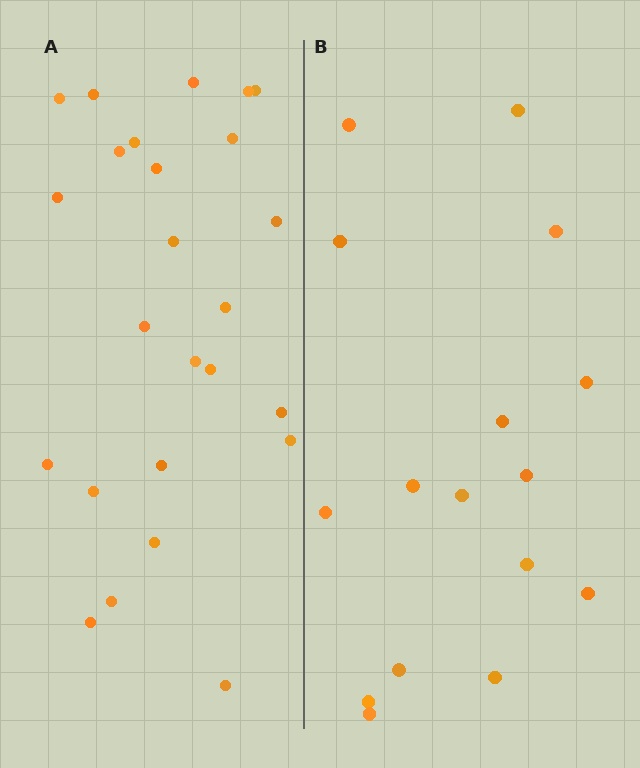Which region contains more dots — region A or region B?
Region A (the left region) has more dots.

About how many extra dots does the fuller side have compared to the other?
Region A has roughly 8 or so more dots than region B.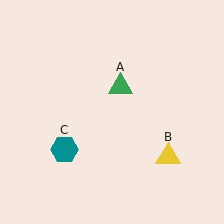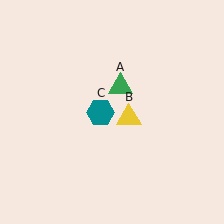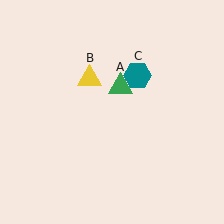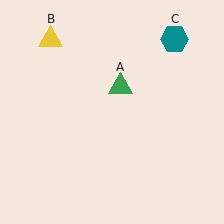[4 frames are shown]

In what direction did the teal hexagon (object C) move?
The teal hexagon (object C) moved up and to the right.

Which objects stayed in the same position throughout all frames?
Green triangle (object A) remained stationary.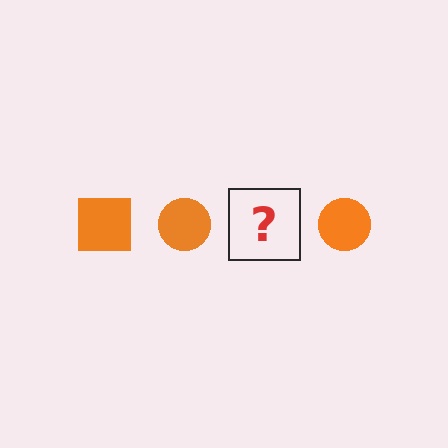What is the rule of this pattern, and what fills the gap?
The rule is that the pattern cycles through square, circle shapes in orange. The gap should be filled with an orange square.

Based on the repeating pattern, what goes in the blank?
The blank should be an orange square.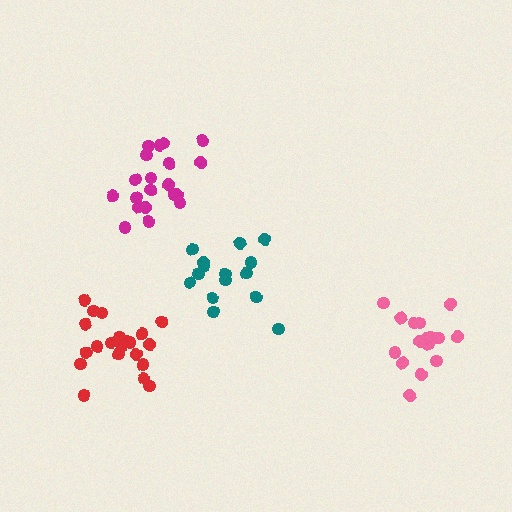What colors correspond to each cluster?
The clusters are colored: teal, pink, magenta, red.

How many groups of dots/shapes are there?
There are 4 groups.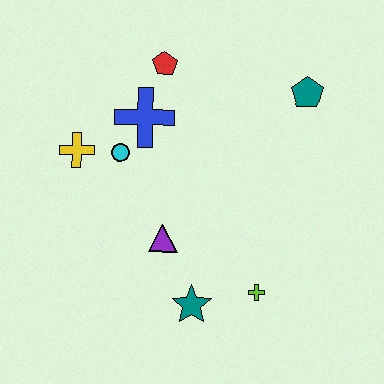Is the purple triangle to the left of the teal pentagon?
Yes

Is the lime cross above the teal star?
Yes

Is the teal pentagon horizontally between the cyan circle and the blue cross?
No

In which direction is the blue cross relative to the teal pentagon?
The blue cross is to the left of the teal pentagon.